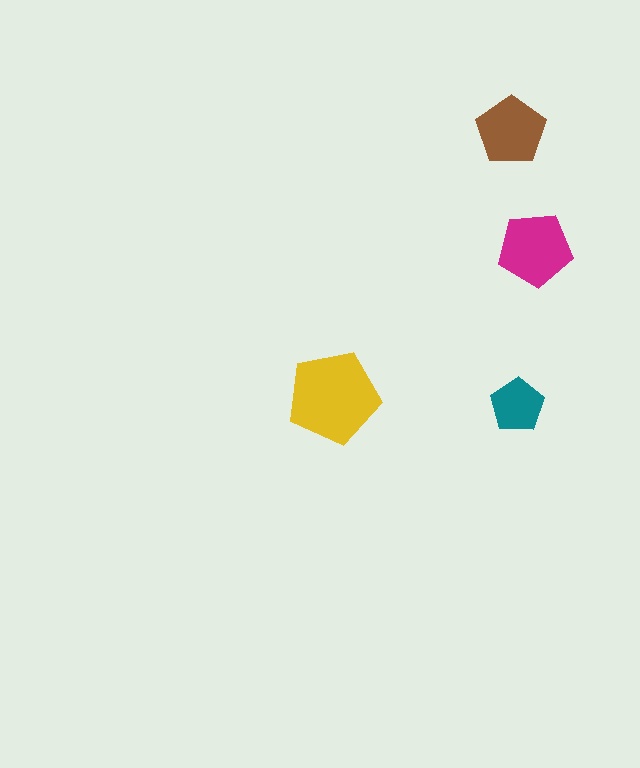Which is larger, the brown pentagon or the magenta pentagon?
The magenta one.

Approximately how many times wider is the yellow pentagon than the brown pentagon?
About 1.5 times wider.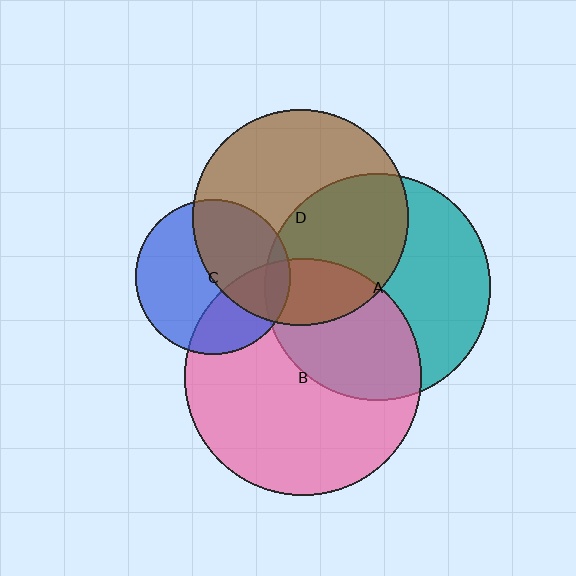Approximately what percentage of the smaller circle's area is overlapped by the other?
Approximately 20%.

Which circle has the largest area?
Circle B (pink).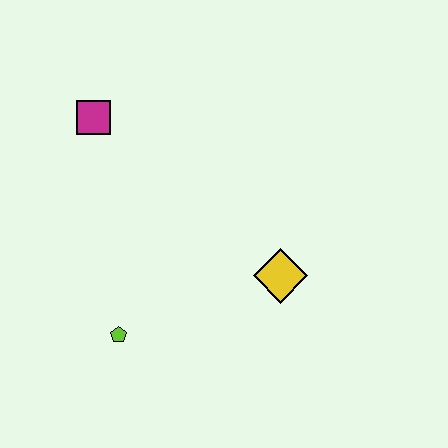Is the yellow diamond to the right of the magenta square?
Yes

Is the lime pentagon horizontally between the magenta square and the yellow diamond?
Yes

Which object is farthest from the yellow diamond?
The magenta square is farthest from the yellow diamond.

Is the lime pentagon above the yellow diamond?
No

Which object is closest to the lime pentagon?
The yellow diamond is closest to the lime pentagon.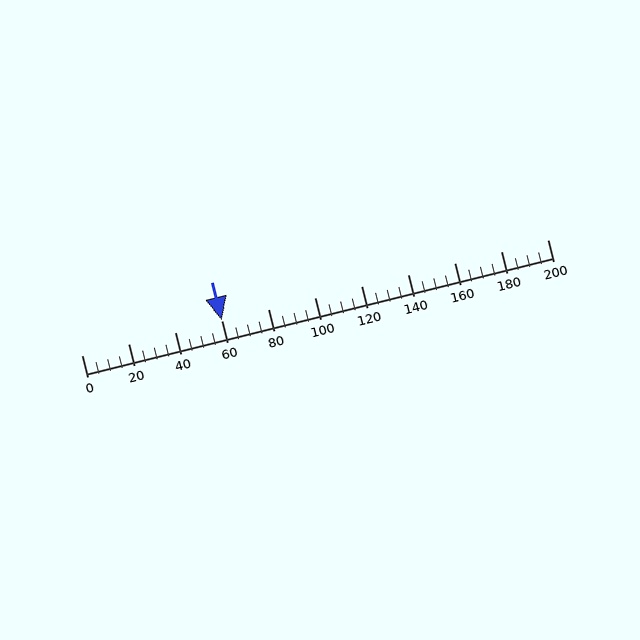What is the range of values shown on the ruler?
The ruler shows values from 0 to 200.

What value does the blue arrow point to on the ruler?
The blue arrow points to approximately 60.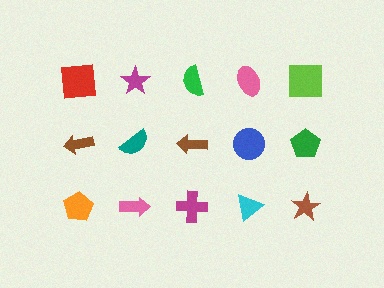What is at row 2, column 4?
A blue circle.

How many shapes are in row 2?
5 shapes.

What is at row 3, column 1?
An orange pentagon.